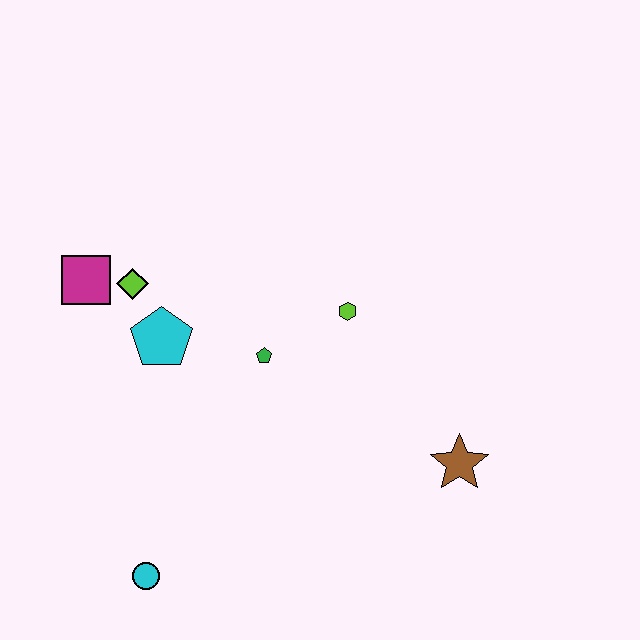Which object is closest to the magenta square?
The lime diamond is closest to the magenta square.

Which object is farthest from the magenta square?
The brown star is farthest from the magenta square.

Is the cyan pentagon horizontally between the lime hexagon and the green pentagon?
No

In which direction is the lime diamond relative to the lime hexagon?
The lime diamond is to the left of the lime hexagon.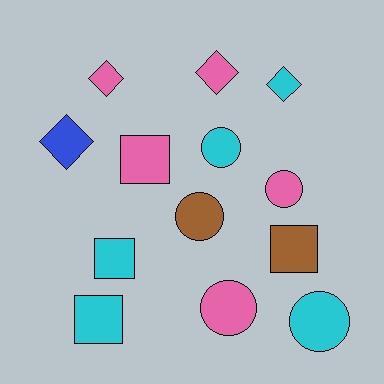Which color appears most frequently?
Pink, with 5 objects.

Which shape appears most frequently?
Circle, with 5 objects.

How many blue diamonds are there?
There is 1 blue diamond.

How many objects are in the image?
There are 13 objects.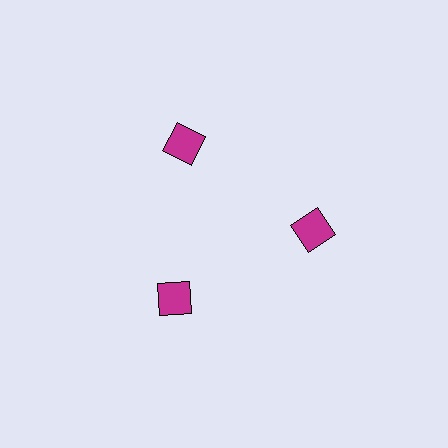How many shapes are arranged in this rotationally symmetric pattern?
There are 3 shapes, arranged in 3 groups of 1.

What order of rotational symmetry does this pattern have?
This pattern has 3-fold rotational symmetry.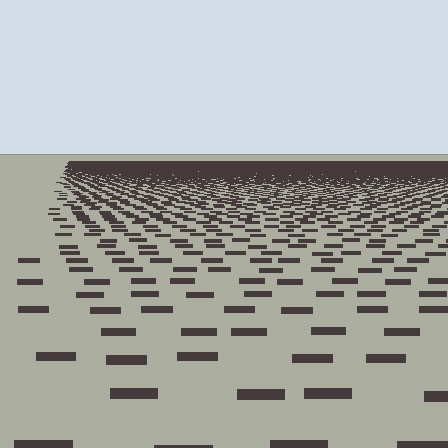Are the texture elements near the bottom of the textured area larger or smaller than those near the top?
Larger. Near the bottom, elements are closer to the viewer and appear at a bigger on-screen size.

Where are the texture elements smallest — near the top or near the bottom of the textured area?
Near the top.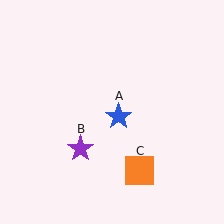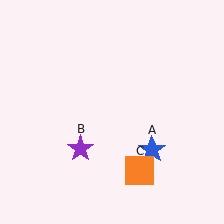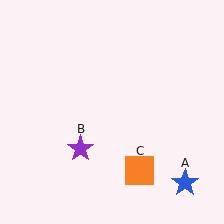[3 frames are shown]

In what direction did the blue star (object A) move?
The blue star (object A) moved down and to the right.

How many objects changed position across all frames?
1 object changed position: blue star (object A).